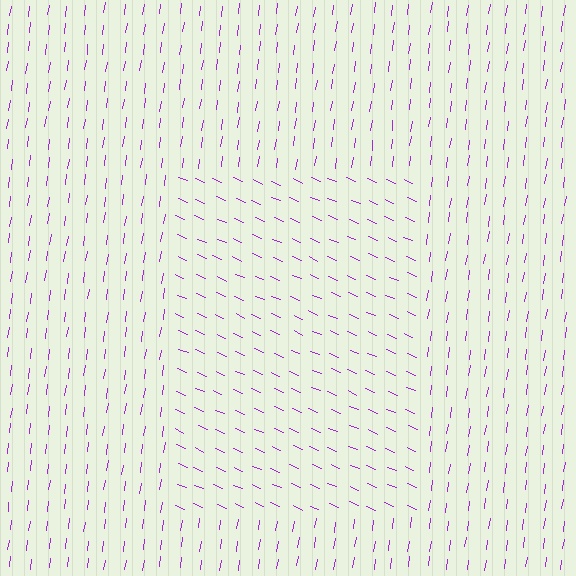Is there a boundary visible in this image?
Yes, there is a texture boundary formed by a change in line orientation.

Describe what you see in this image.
The image is filled with small purple line segments. A rectangle region in the image has lines oriented differently from the surrounding lines, creating a visible texture boundary.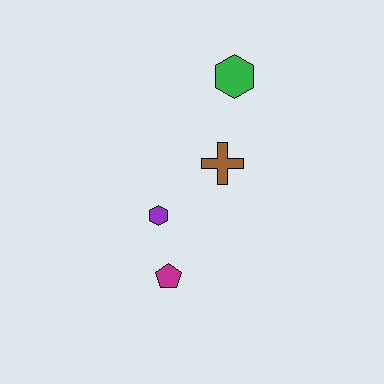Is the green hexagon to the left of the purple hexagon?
No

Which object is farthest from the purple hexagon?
The green hexagon is farthest from the purple hexagon.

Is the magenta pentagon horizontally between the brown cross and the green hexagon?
No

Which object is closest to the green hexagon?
The brown cross is closest to the green hexagon.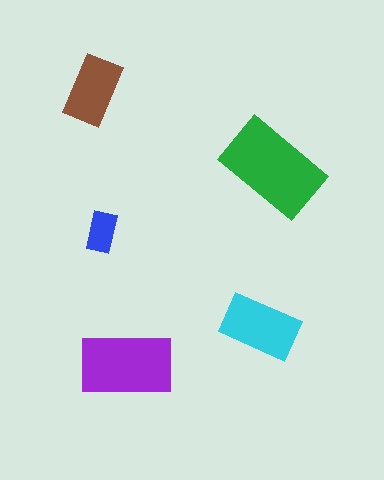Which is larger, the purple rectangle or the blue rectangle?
The purple one.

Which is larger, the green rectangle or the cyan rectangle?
The green one.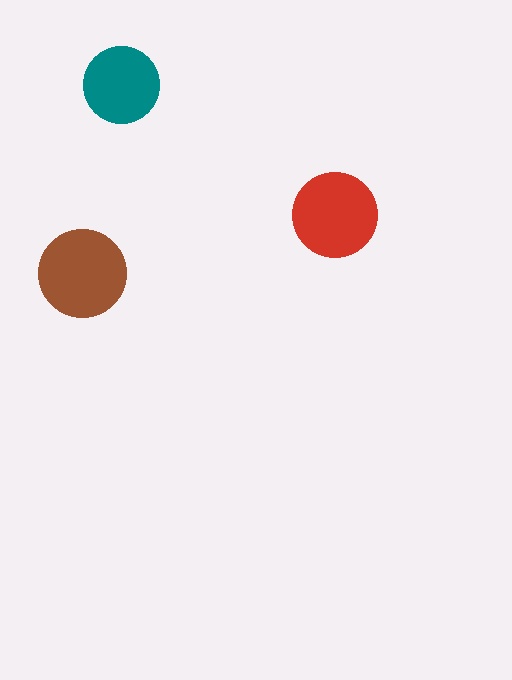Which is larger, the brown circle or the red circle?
The brown one.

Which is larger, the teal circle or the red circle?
The red one.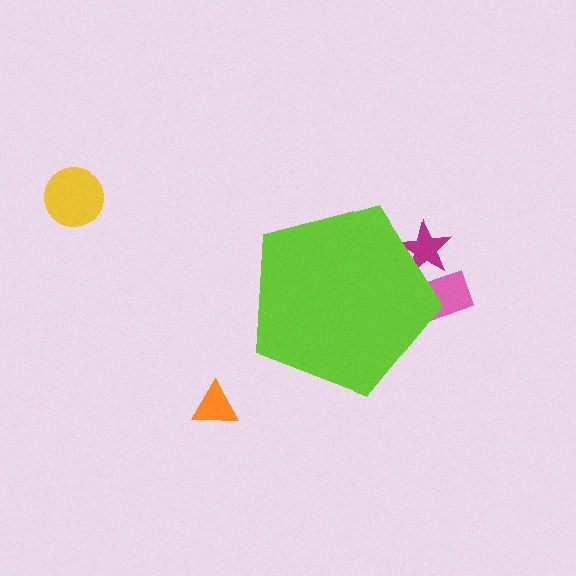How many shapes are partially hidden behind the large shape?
2 shapes are partially hidden.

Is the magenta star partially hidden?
Yes, the magenta star is partially hidden behind the lime pentagon.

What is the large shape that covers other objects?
A lime pentagon.